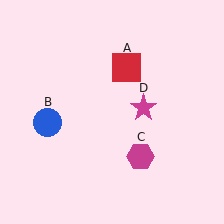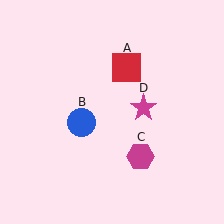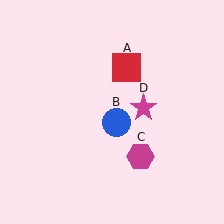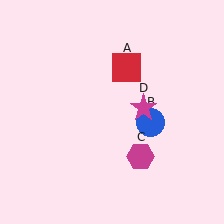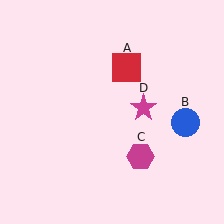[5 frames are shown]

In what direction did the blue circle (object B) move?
The blue circle (object B) moved right.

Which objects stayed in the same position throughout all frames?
Red square (object A) and magenta hexagon (object C) and magenta star (object D) remained stationary.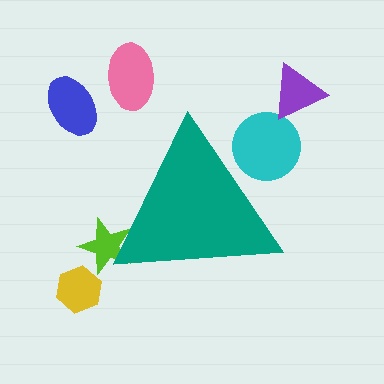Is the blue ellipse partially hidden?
No, the blue ellipse is fully visible.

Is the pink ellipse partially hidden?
No, the pink ellipse is fully visible.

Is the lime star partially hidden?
Yes, the lime star is partially hidden behind the teal triangle.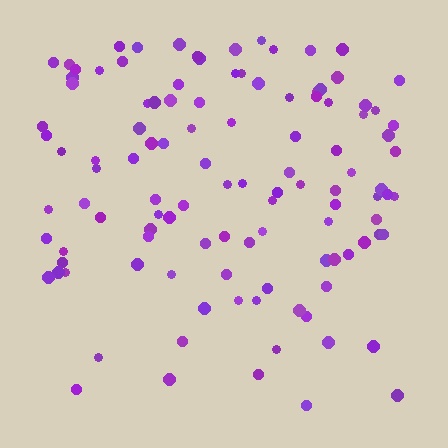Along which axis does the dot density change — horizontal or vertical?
Vertical.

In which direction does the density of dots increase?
From bottom to top, with the top side densest.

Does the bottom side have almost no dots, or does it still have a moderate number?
Still a moderate number, just noticeably fewer than the top.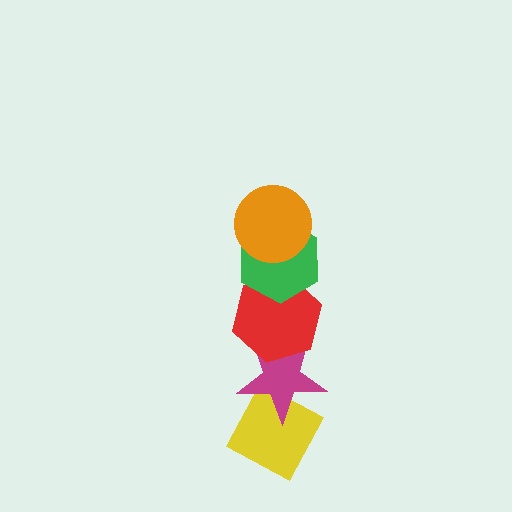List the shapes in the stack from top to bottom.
From top to bottom: the orange circle, the green hexagon, the red hexagon, the magenta star, the yellow diamond.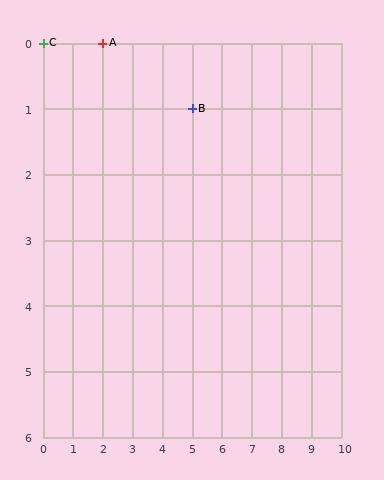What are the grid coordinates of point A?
Point A is at grid coordinates (2, 0).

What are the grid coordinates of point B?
Point B is at grid coordinates (5, 1).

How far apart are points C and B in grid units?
Points C and B are 5 columns and 1 row apart (about 5.1 grid units diagonally).